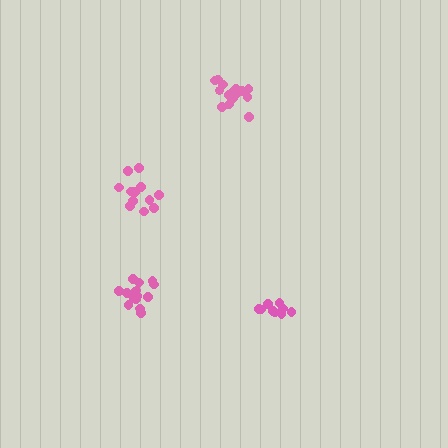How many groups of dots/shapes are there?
There are 4 groups.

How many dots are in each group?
Group 1: 12 dots, Group 2: 15 dots, Group 3: 15 dots, Group 4: 9 dots (51 total).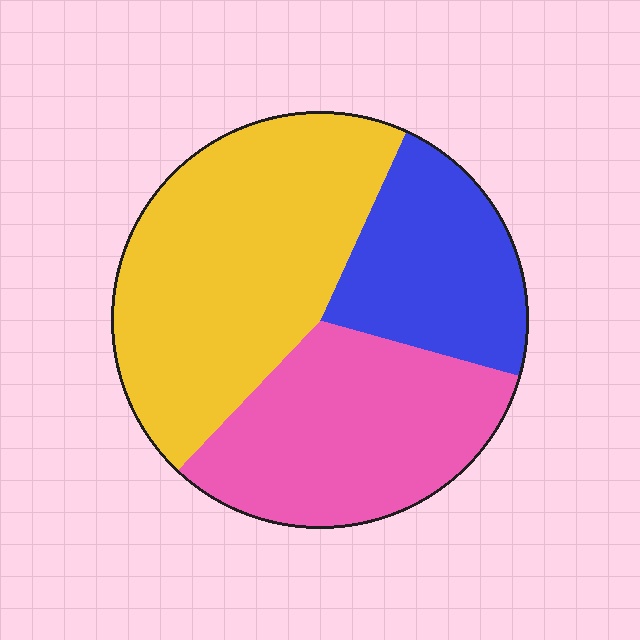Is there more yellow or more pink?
Yellow.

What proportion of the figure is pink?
Pink covers 33% of the figure.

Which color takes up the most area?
Yellow, at roughly 45%.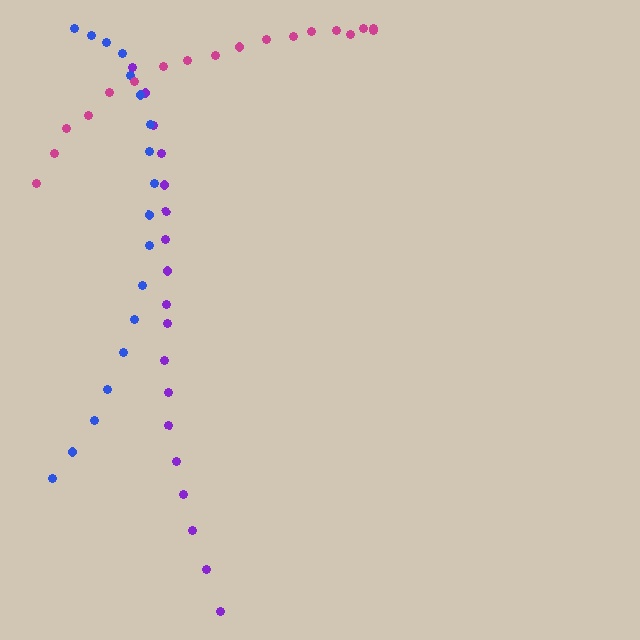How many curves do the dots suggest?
There are 3 distinct paths.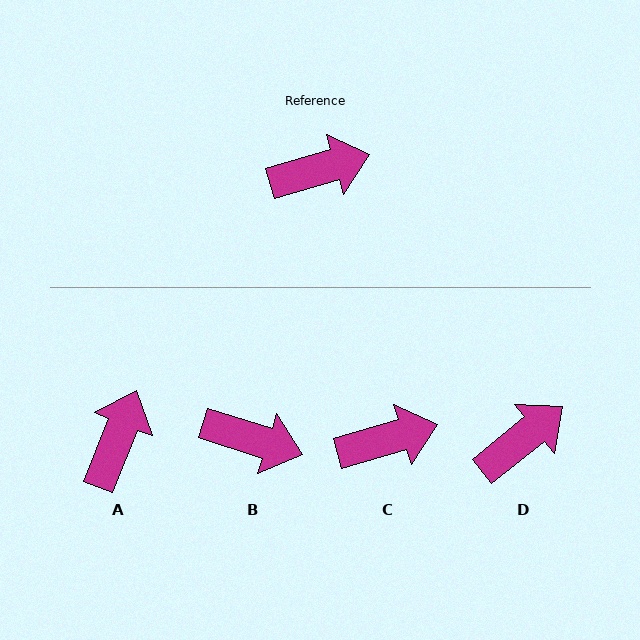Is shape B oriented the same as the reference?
No, it is off by about 34 degrees.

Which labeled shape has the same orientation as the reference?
C.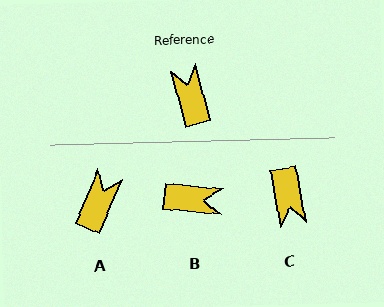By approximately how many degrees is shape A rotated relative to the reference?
Approximately 38 degrees clockwise.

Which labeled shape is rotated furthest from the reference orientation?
C, about 175 degrees away.